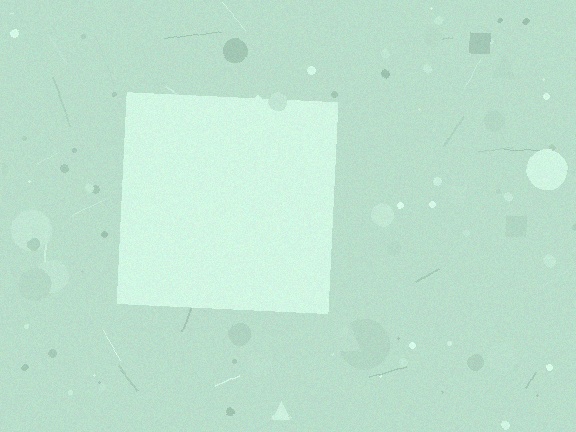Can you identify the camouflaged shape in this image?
The camouflaged shape is a square.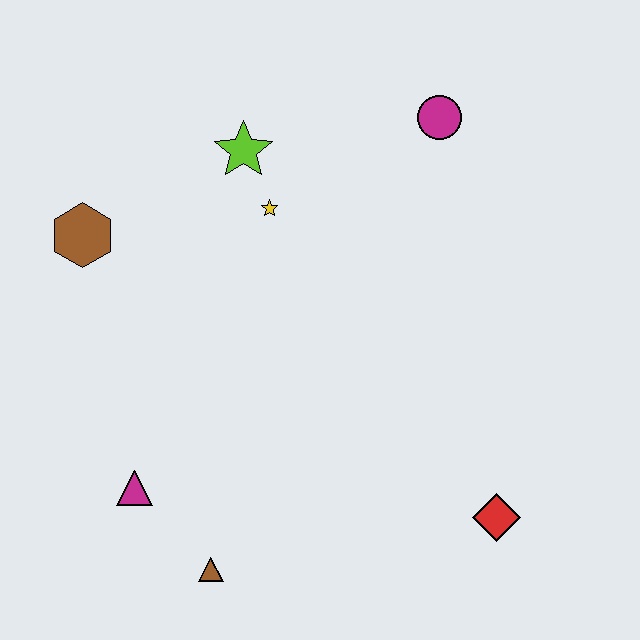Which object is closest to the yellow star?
The lime star is closest to the yellow star.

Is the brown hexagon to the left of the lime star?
Yes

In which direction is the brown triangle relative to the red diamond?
The brown triangle is to the left of the red diamond.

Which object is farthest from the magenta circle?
The brown triangle is farthest from the magenta circle.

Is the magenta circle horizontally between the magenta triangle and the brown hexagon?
No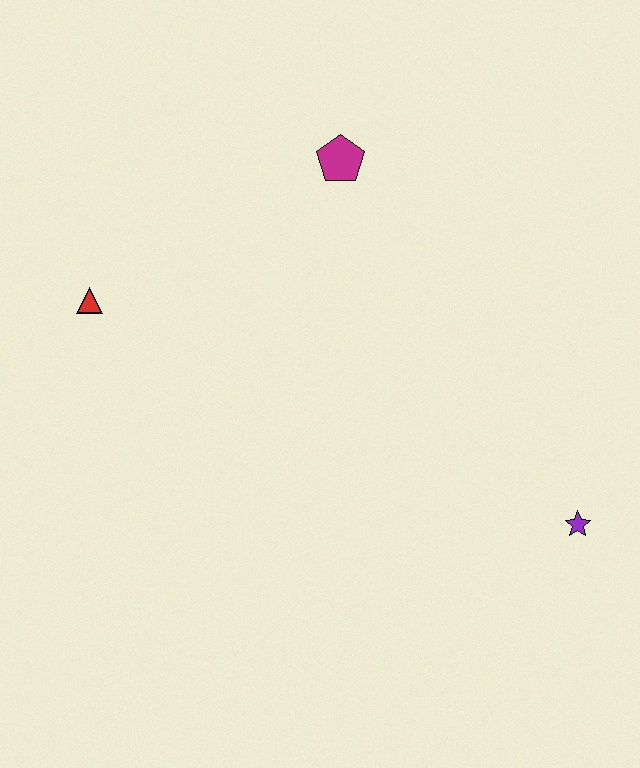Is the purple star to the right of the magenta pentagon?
Yes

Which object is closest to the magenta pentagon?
The red triangle is closest to the magenta pentagon.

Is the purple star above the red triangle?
No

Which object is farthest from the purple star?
The red triangle is farthest from the purple star.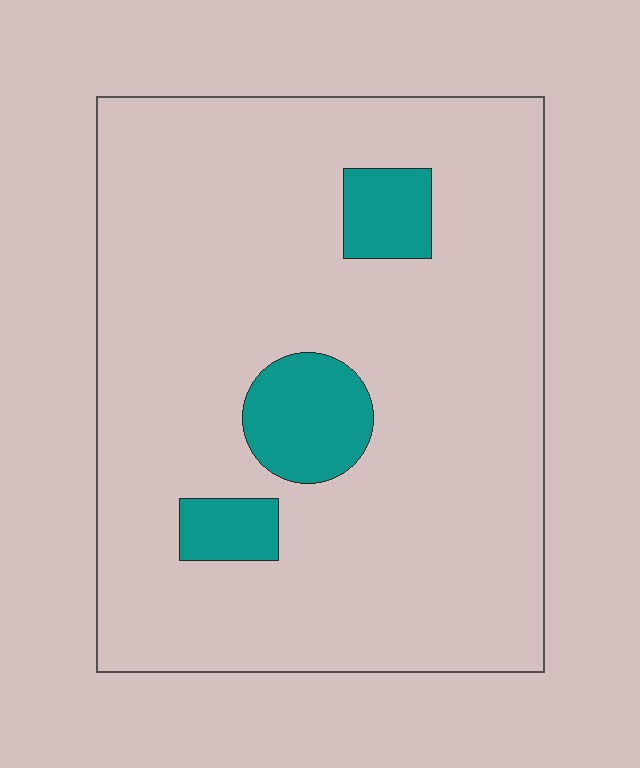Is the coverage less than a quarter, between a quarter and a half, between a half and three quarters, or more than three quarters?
Less than a quarter.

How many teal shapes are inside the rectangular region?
3.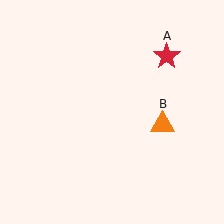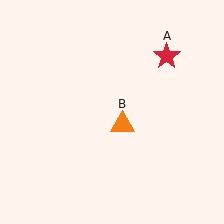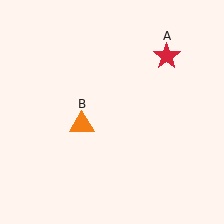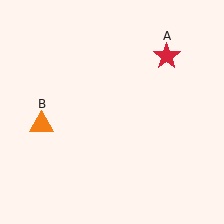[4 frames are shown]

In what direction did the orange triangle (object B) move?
The orange triangle (object B) moved left.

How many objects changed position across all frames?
1 object changed position: orange triangle (object B).